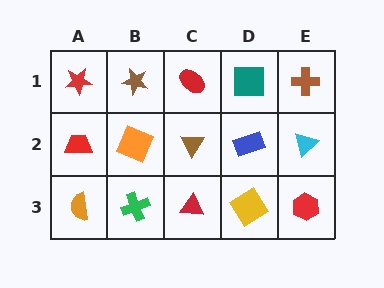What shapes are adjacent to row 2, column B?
A brown star (row 1, column B), a green cross (row 3, column B), a red trapezoid (row 2, column A), a brown triangle (row 2, column C).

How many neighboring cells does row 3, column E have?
2.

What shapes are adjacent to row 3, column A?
A red trapezoid (row 2, column A), a green cross (row 3, column B).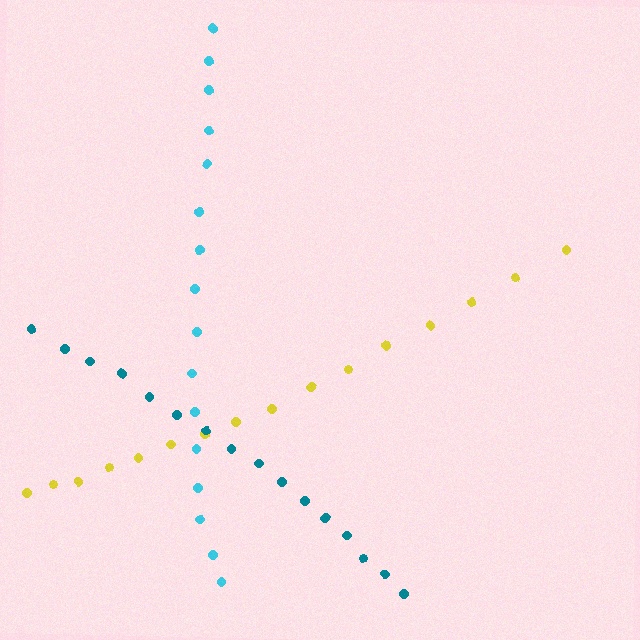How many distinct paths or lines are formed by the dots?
There are 3 distinct paths.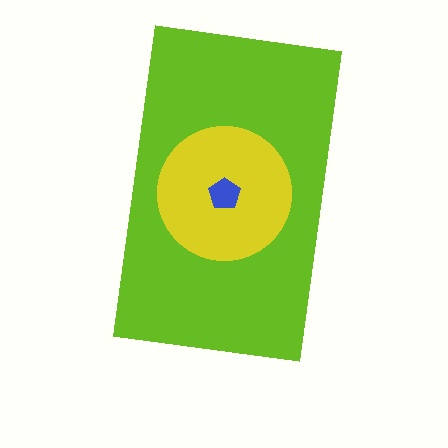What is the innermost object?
The blue pentagon.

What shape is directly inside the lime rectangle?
The yellow circle.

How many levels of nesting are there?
3.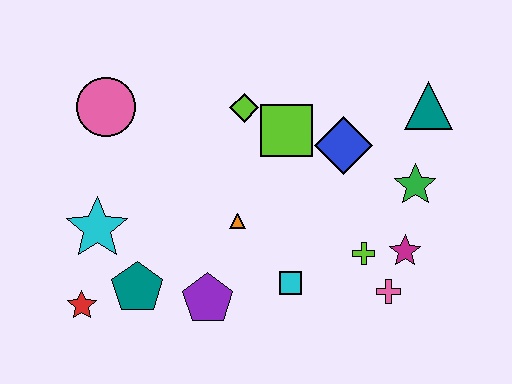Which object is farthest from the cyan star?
The teal triangle is farthest from the cyan star.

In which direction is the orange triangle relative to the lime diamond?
The orange triangle is below the lime diamond.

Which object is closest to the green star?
The magenta star is closest to the green star.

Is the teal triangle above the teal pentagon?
Yes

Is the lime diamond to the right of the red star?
Yes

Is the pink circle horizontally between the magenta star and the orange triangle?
No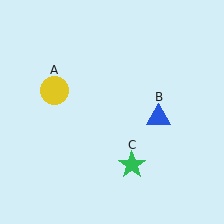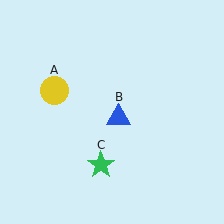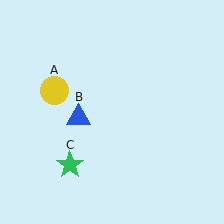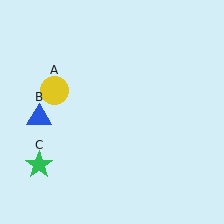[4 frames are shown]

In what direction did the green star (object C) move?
The green star (object C) moved left.